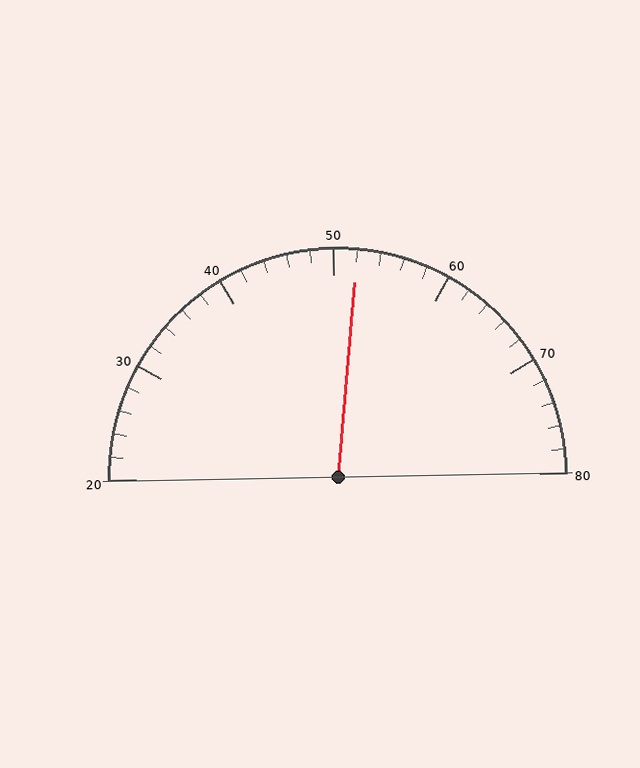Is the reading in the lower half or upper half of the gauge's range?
The reading is in the upper half of the range (20 to 80).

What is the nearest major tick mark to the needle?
The nearest major tick mark is 50.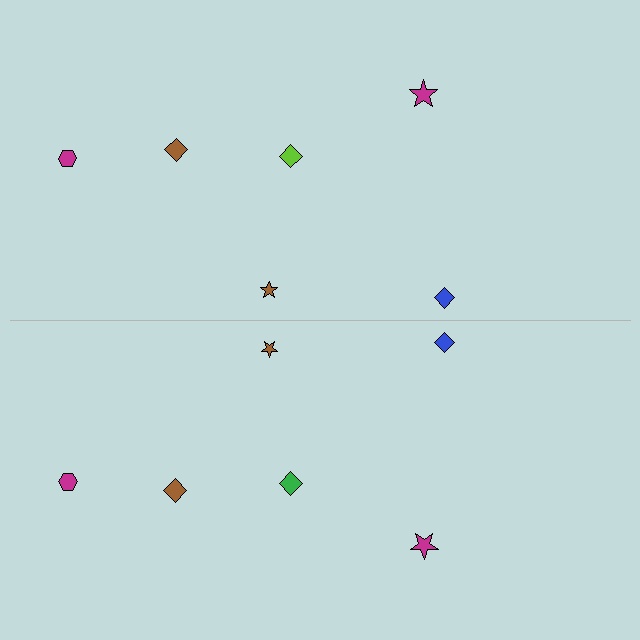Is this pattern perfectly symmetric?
No, the pattern is not perfectly symmetric. The green diamond on the bottom side breaks the symmetry — its mirror counterpart is lime.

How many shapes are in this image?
There are 12 shapes in this image.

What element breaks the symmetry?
The green diamond on the bottom side breaks the symmetry — its mirror counterpart is lime.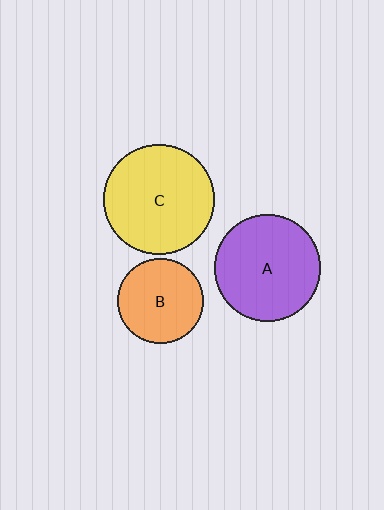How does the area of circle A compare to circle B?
Approximately 1.6 times.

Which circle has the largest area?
Circle C (yellow).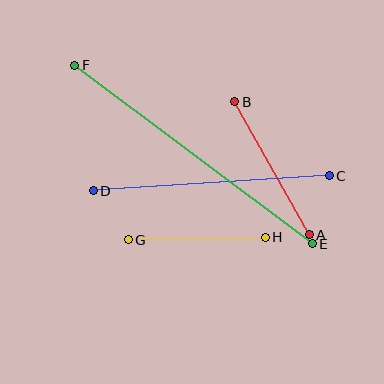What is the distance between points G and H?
The distance is approximately 137 pixels.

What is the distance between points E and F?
The distance is approximately 297 pixels.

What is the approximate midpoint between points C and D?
The midpoint is at approximately (211, 183) pixels.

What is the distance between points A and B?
The distance is approximately 152 pixels.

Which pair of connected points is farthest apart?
Points E and F are farthest apart.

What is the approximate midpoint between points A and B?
The midpoint is at approximately (272, 168) pixels.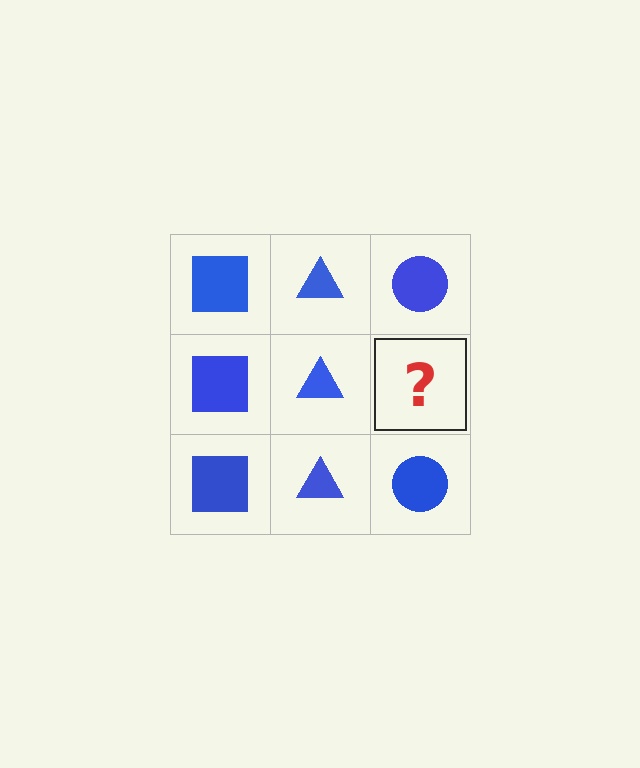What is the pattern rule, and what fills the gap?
The rule is that each column has a consistent shape. The gap should be filled with a blue circle.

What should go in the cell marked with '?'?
The missing cell should contain a blue circle.